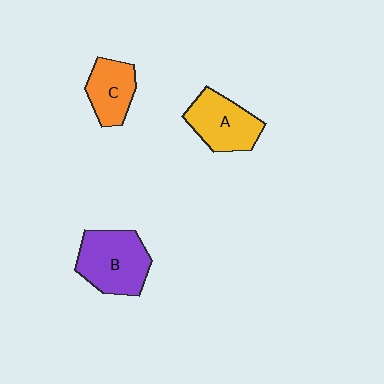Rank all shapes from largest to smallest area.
From largest to smallest: B (purple), A (yellow), C (orange).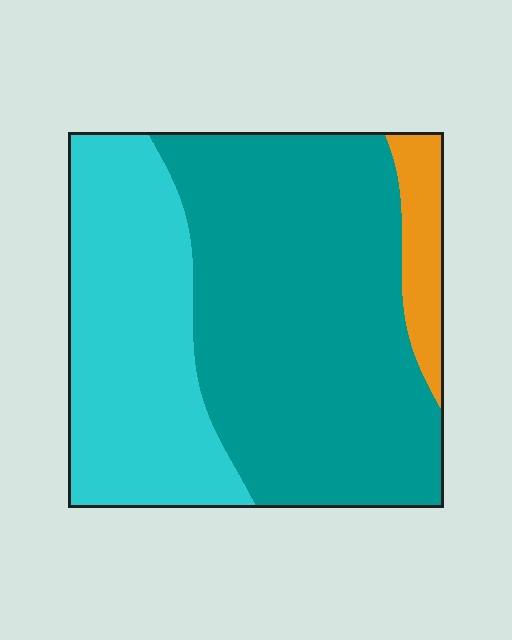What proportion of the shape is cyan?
Cyan takes up between a quarter and a half of the shape.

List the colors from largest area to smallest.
From largest to smallest: teal, cyan, orange.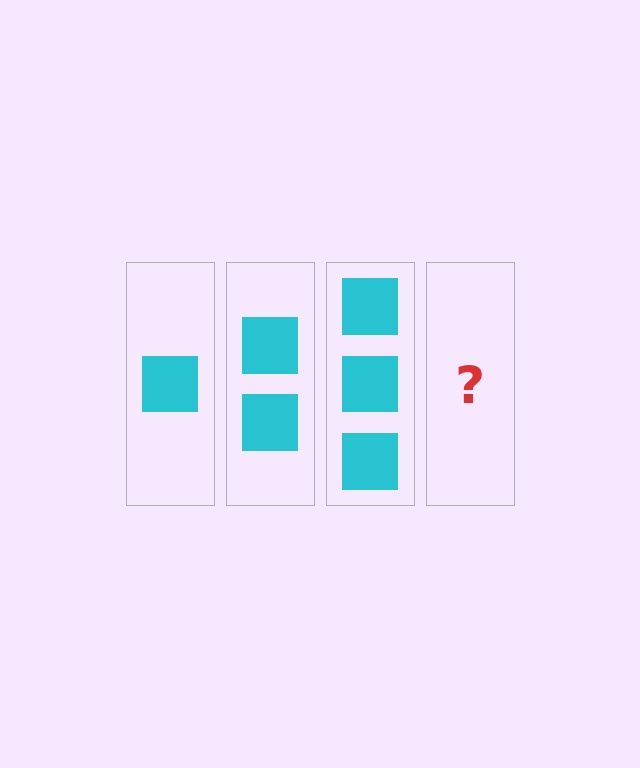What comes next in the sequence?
The next element should be 4 squares.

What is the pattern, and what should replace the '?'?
The pattern is that each step adds one more square. The '?' should be 4 squares.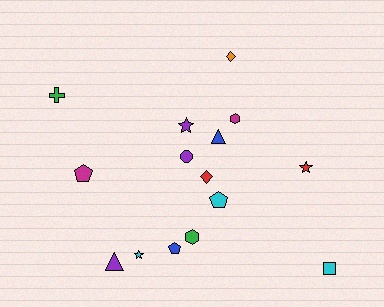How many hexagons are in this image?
There are 2 hexagons.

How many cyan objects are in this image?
There are 3 cyan objects.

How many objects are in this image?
There are 15 objects.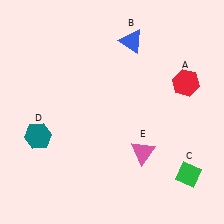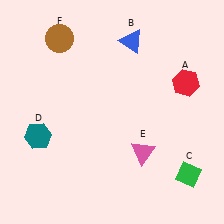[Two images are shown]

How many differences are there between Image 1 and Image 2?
There is 1 difference between the two images.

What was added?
A brown circle (F) was added in Image 2.